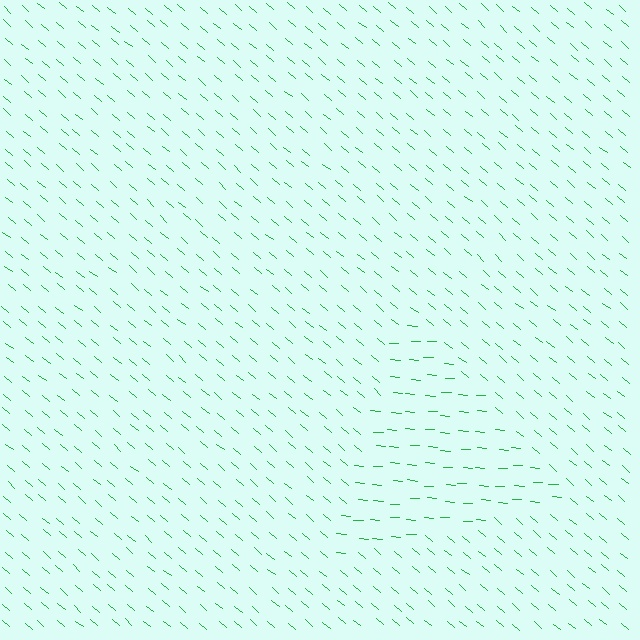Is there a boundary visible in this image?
Yes, there is a texture boundary formed by a change in line orientation.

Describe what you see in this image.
The image is filled with small green line segments. A triangle region in the image has lines oriented differently from the surrounding lines, creating a visible texture boundary.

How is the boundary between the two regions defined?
The boundary is defined purely by a change in line orientation (approximately 36 degrees difference). All lines are the same color and thickness.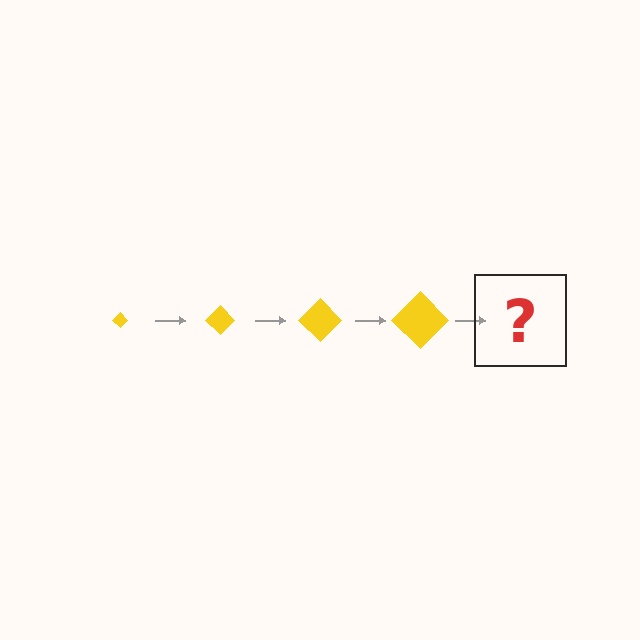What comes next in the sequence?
The next element should be a yellow diamond, larger than the previous one.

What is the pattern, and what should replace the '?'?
The pattern is that the diamond gets progressively larger each step. The '?' should be a yellow diamond, larger than the previous one.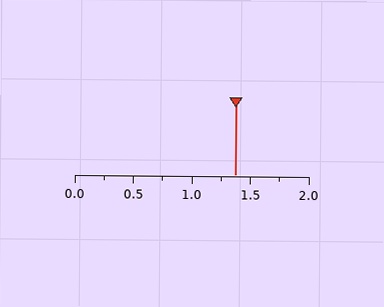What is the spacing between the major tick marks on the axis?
The major ticks are spaced 0.5 apart.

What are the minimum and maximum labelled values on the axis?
The axis runs from 0.0 to 2.0.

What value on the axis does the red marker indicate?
The marker indicates approximately 1.38.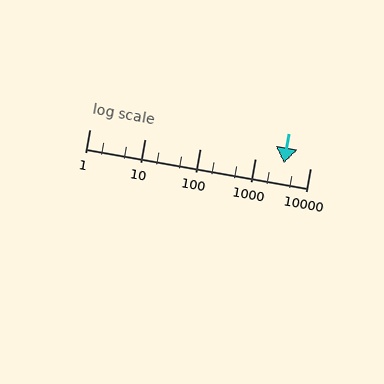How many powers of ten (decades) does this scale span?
The scale spans 4 decades, from 1 to 10000.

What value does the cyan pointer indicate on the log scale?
The pointer indicates approximately 3300.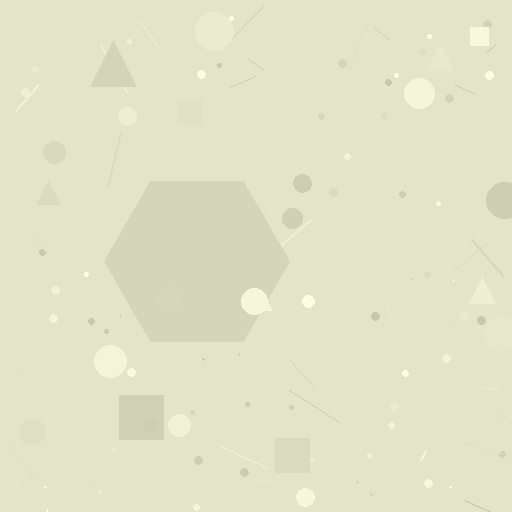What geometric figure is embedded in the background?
A hexagon is embedded in the background.